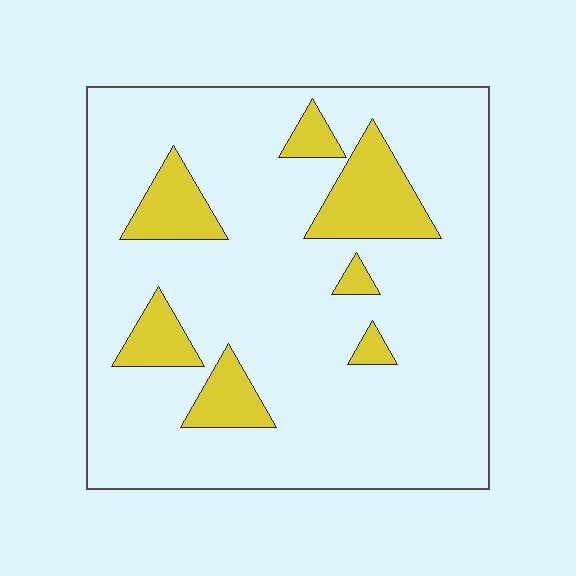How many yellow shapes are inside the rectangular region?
7.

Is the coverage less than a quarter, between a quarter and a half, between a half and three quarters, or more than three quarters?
Less than a quarter.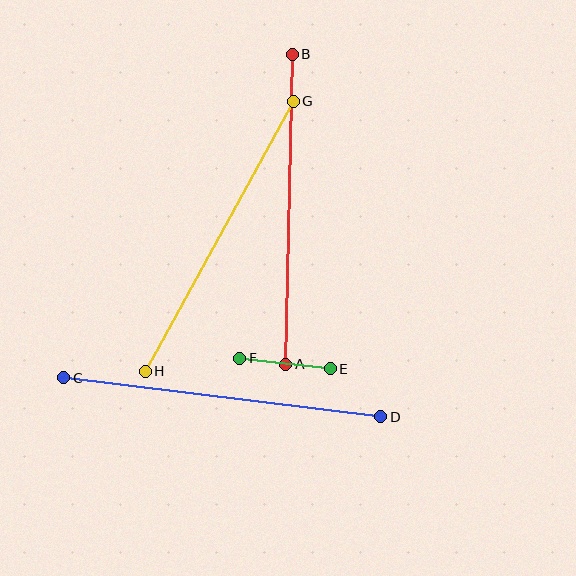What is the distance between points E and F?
The distance is approximately 91 pixels.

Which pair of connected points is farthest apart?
Points C and D are farthest apart.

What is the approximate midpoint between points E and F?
The midpoint is at approximately (285, 363) pixels.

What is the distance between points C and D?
The distance is approximately 319 pixels.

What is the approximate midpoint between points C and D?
The midpoint is at approximately (222, 397) pixels.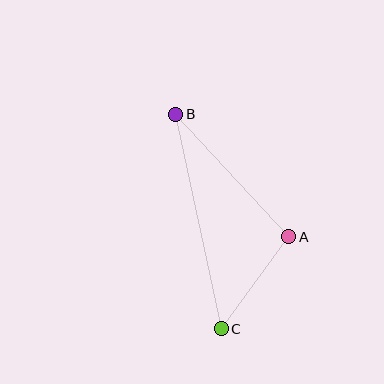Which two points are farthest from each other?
Points B and C are farthest from each other.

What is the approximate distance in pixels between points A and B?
The distance between A and B is approximately 167 pixels.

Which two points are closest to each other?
Points A and C are closest to each other.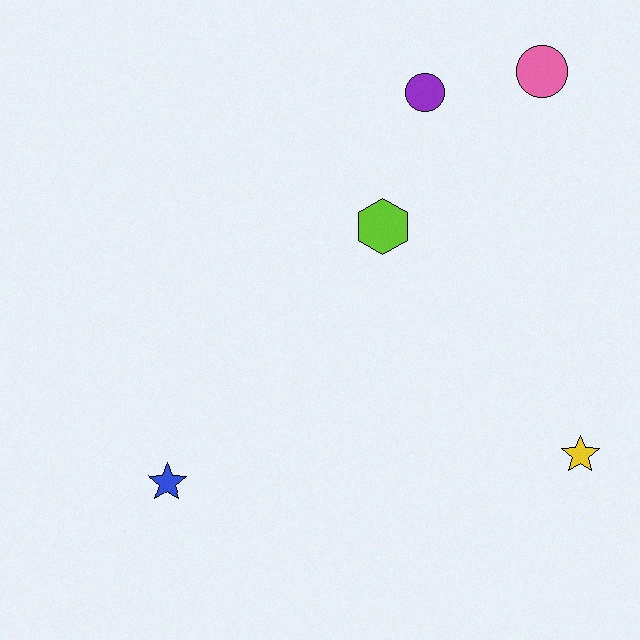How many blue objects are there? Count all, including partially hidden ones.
There is 1 blue object.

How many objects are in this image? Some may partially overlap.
There are 5 objects.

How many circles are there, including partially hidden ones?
There are 2 circles.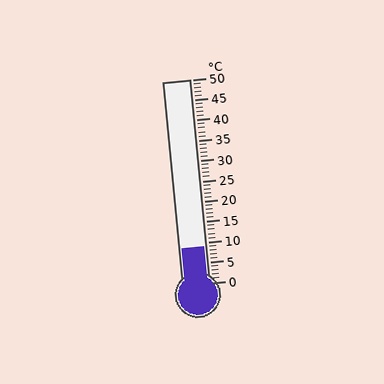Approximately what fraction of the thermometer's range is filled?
The thermometer is filled to approximately 20% of its range.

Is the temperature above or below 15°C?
The temperature is below 15°C.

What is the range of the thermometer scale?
The thermometer scale ranges from 0°C to 50°C.